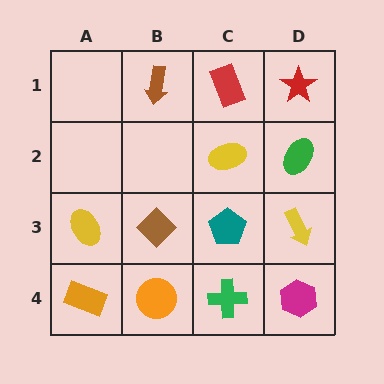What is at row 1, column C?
A red rectangle.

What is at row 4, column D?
A magenta hexagon.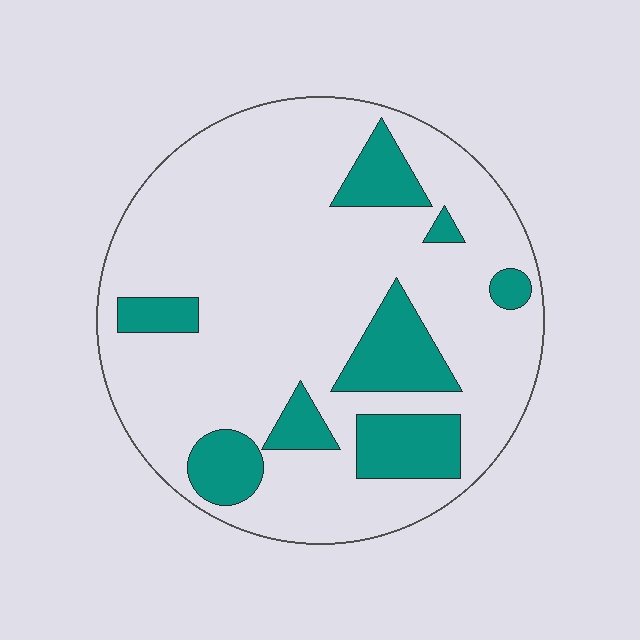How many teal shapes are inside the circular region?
8.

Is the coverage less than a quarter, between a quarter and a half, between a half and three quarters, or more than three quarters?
Less than a quarter.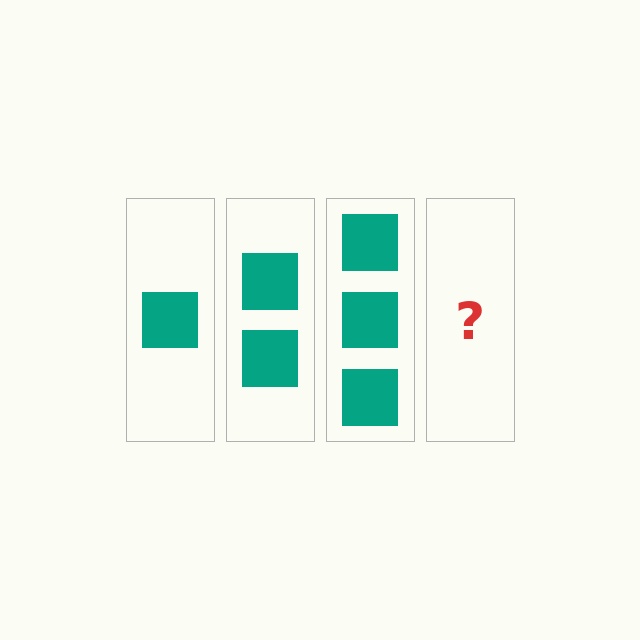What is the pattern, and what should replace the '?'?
The pattern is that each step adds one more square. The '?' should be 4 squares.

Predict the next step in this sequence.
The next step is 4 squares.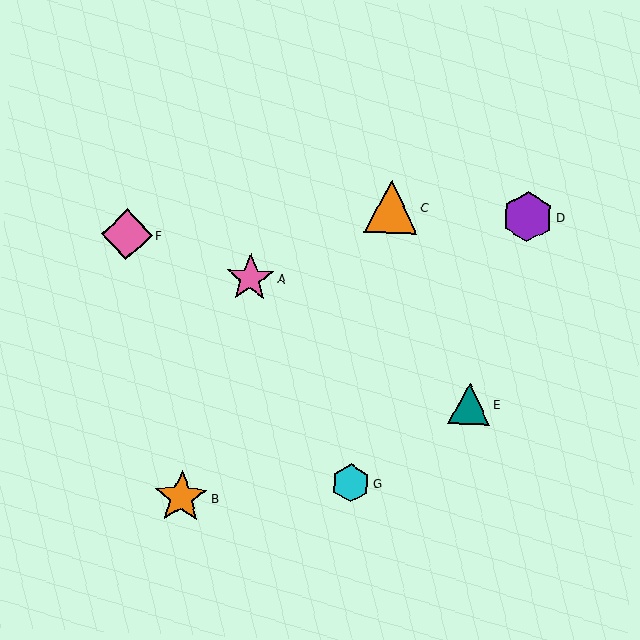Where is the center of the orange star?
The center of the orange star is at (181, 497).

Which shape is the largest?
The orange star (labeled B) is the largest.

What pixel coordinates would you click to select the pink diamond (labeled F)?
Click at (127, 235) to select the pink diamond F.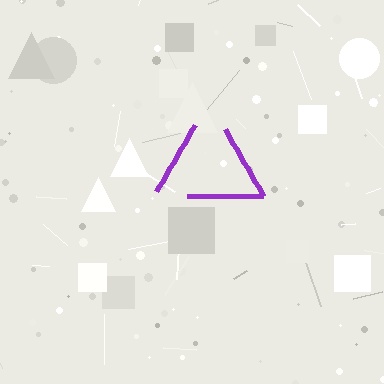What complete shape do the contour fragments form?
The contour fragments form a triangle.